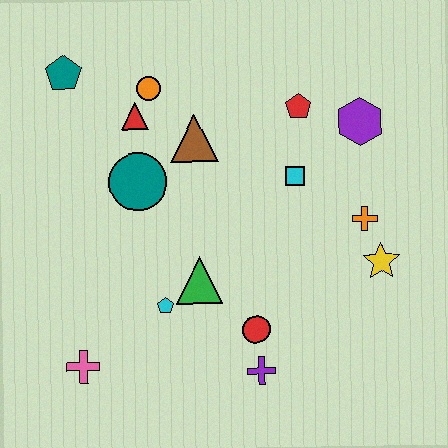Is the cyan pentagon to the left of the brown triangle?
Yes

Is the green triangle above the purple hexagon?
No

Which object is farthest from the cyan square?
The pink cross is farthest from the cyan square.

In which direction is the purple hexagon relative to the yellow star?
The purple hexagon is above the yellow star.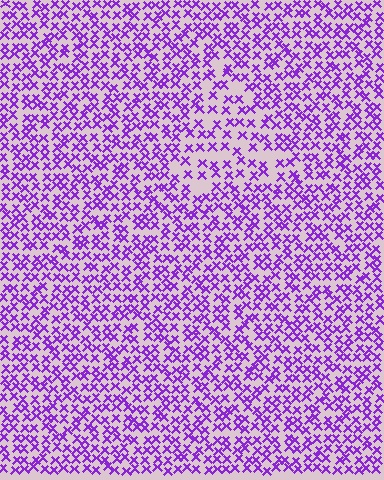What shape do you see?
I see a triangle.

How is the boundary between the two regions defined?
The boundary is defined by a change in element density (approximately 1.7x ratio). All elements are the same color, size, and shape.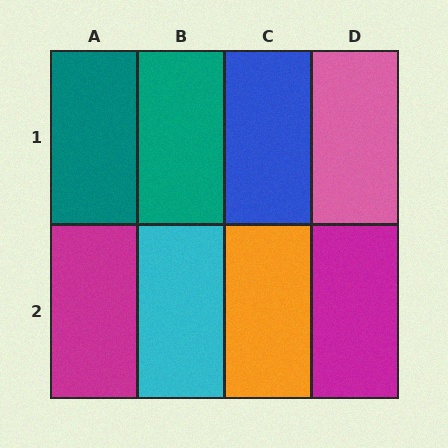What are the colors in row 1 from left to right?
Teal, teal, blue, pink.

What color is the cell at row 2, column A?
Magenta.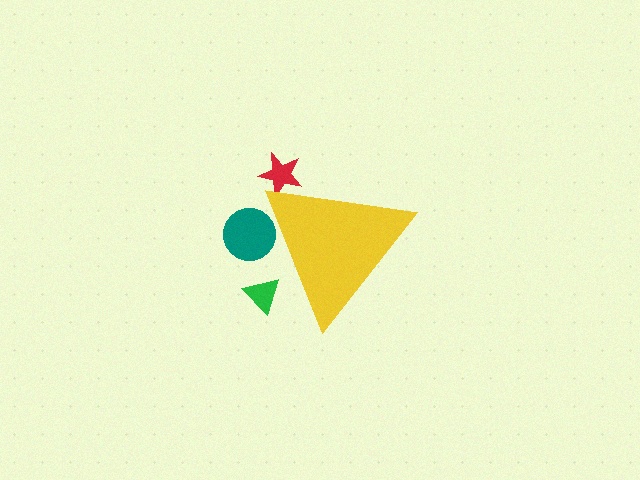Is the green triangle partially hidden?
Yes, the green triangle is partially hidden behind the yellow triangle.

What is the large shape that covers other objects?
A yellow triangle.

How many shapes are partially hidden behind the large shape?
3 shapes are partially hidden.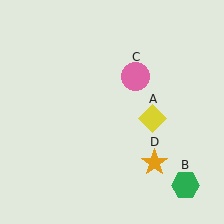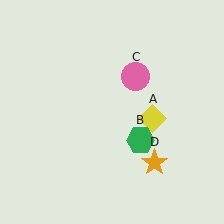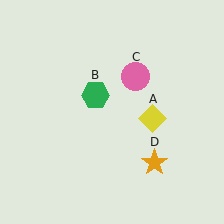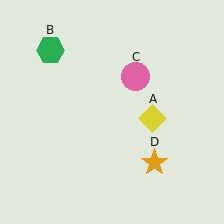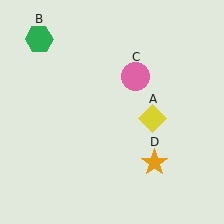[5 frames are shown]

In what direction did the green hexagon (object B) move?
The green hexagon (object B) moved up and to the left.